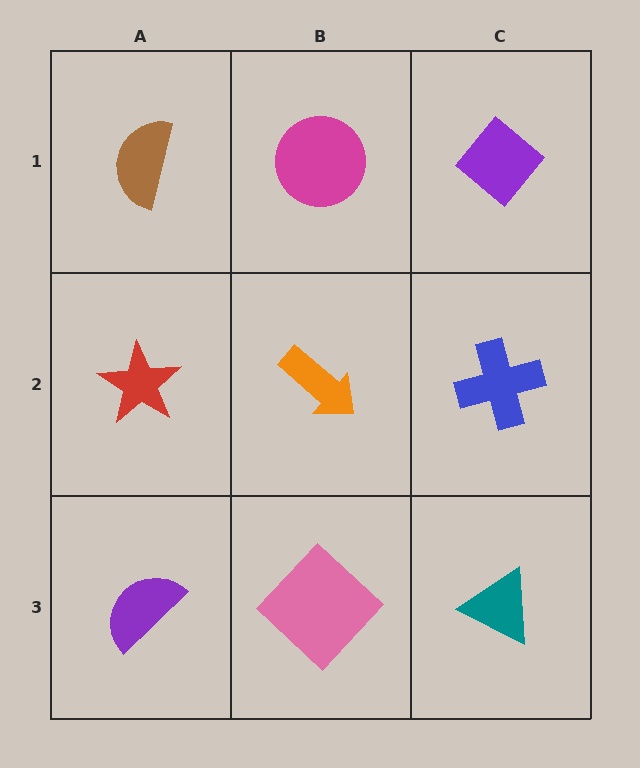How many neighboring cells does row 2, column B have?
4.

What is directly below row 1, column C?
A blue cross.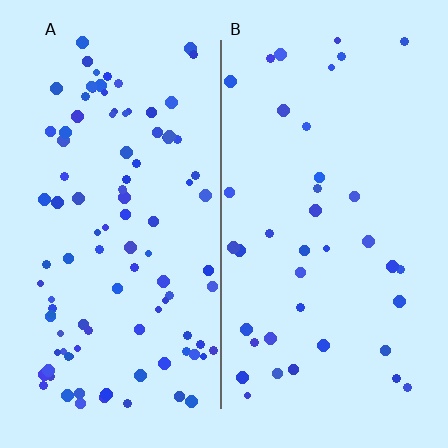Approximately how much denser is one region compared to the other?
Approximately 2.7× — region A over region B.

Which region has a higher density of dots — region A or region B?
A (the left).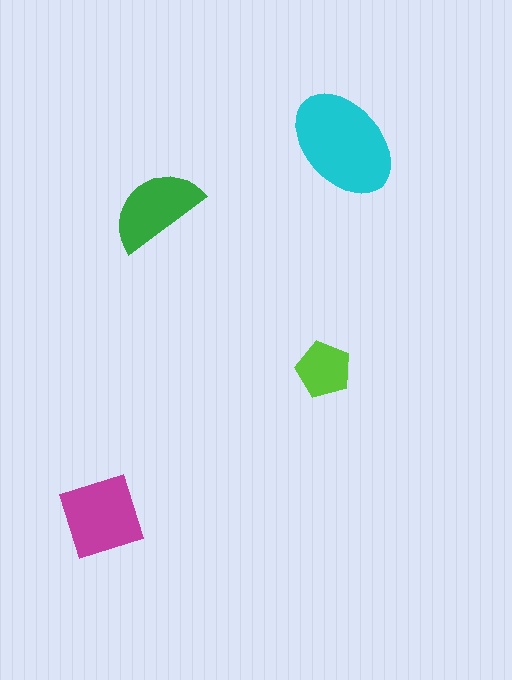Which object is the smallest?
The lime pentagon.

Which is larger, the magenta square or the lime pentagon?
The magenta square.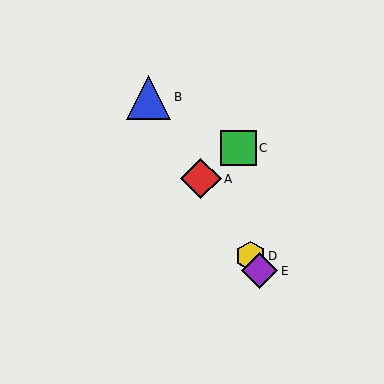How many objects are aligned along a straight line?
4 objects (A, B, D, E) are aligned along a straight line.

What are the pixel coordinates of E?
Object E is at (259, 271).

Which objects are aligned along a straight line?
Objects A, B, D, E are aligned along a straight line.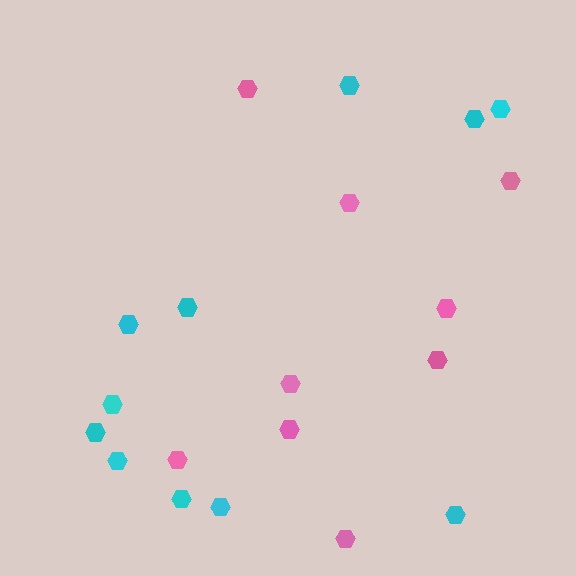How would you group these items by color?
There are 2 groups: one group of pink hexagons (9) and one group of cyan hexagons (11).